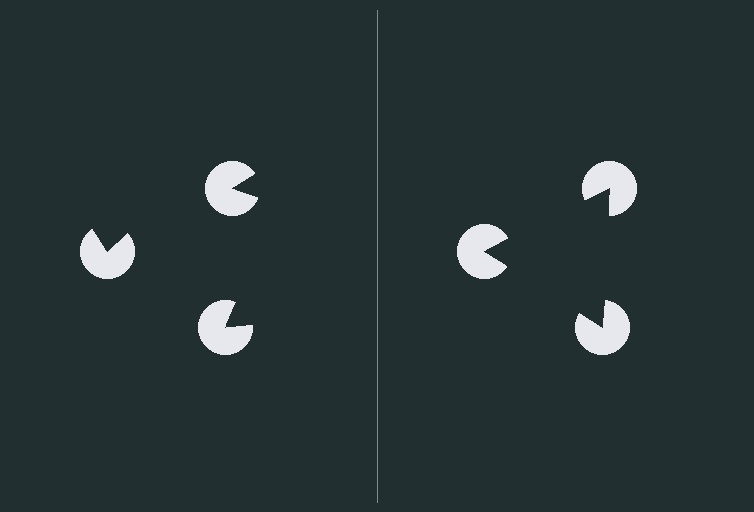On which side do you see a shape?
An illusory triangle appears on the right side. On the left side the wedge cuts are rotated, so no coherent shape forms.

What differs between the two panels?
The pac-man discs are positioned identically on both sides; only the wedge orientations differ. On the right they align to a triangle; on the left they are misaligned.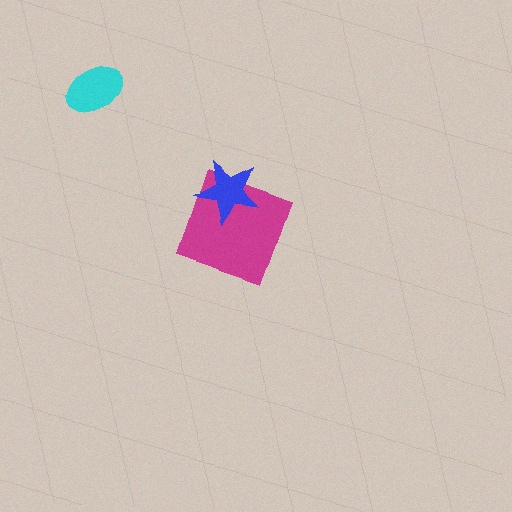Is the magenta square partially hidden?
Yes, it is partially covered by another shape.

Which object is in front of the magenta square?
The blue star is in front of the magenta square.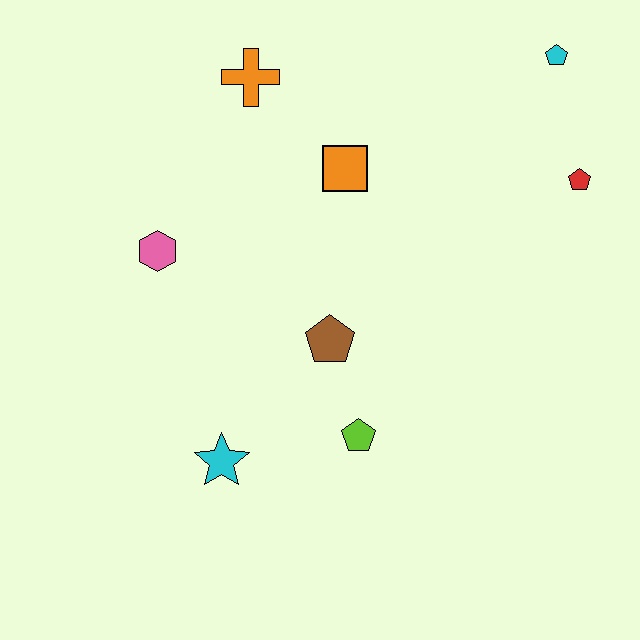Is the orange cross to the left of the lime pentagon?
Yes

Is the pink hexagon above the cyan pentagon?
No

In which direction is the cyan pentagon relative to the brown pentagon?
The cyan pentagon is above the brown pentagon.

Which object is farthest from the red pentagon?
The cyan star is farthest from the red pentagon.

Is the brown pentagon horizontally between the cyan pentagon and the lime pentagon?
No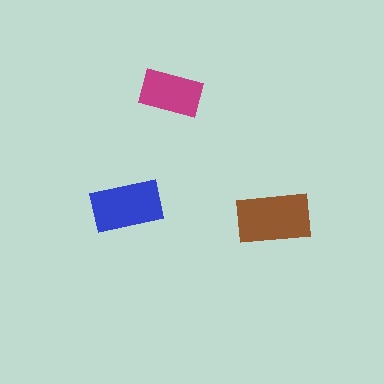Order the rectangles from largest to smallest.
the brown one, the blue one, the magenta one.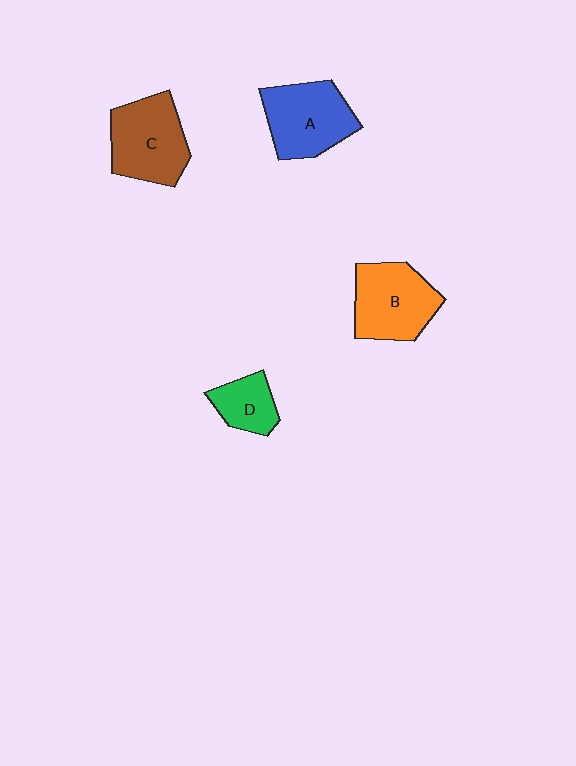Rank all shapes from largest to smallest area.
From largest to smallest: C (brown), A (blue), B (orange), D (green).